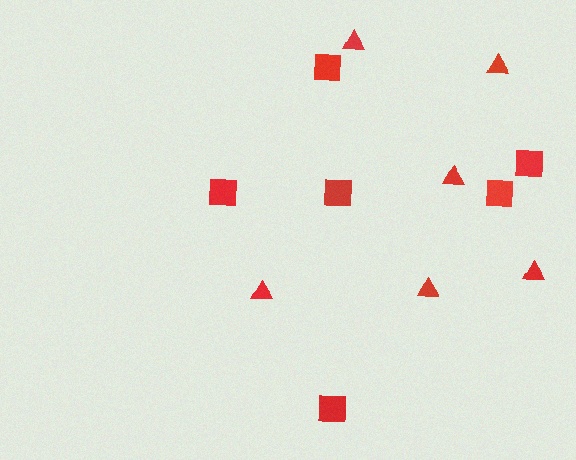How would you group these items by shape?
There are 2 groups: one group of squares (6) and one group of triangles (6).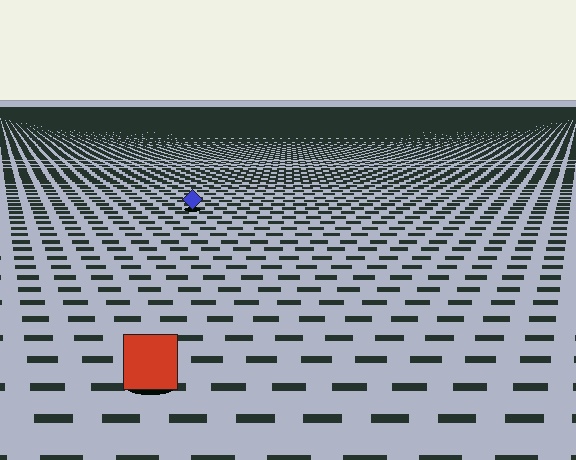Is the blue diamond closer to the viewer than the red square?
No. The red square is closer — you can tell from the texture gradient: the ground texture is coarser near it.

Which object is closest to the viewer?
The red square is closest. The texture marks near it are larger and more spread out.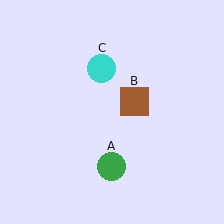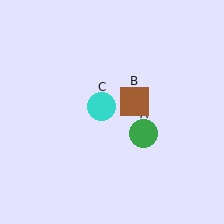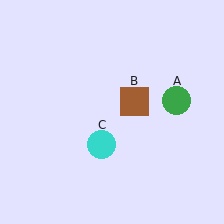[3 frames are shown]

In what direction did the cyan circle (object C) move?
The cyan circle (object C) moved down.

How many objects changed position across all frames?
2 objects changed position: green circle (object A), cyan circle (object C).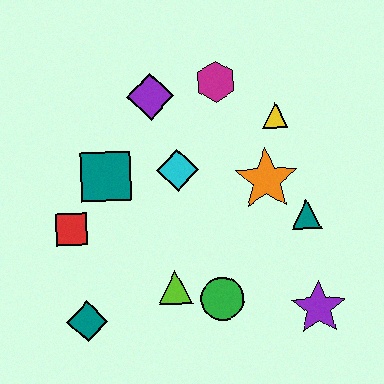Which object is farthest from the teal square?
The purple star is farthest from the teal square.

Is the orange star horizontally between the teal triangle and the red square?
Yes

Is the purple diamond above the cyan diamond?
Yes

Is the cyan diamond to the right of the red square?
Yes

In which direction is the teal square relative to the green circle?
The teal square is above the green circle.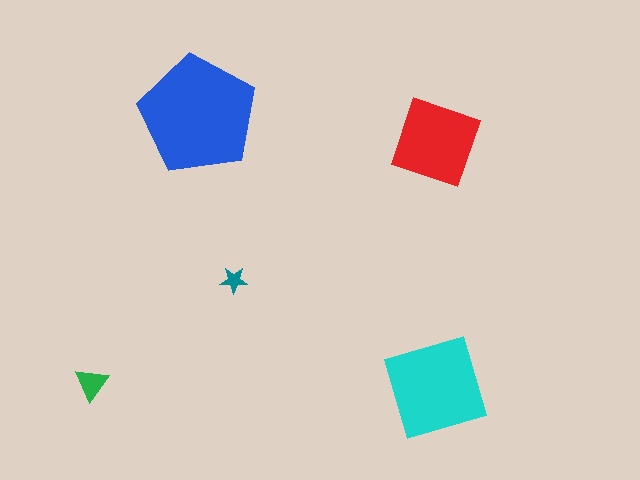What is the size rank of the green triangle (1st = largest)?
4th.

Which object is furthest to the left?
The green triangle is leftmost.